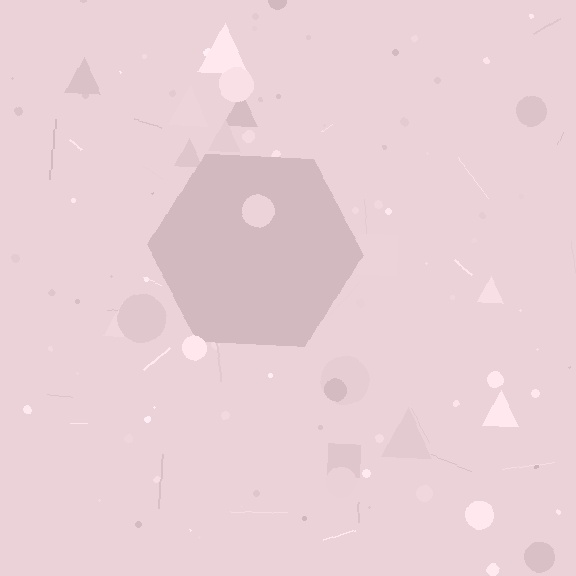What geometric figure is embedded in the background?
A hexagon is embedded in the background.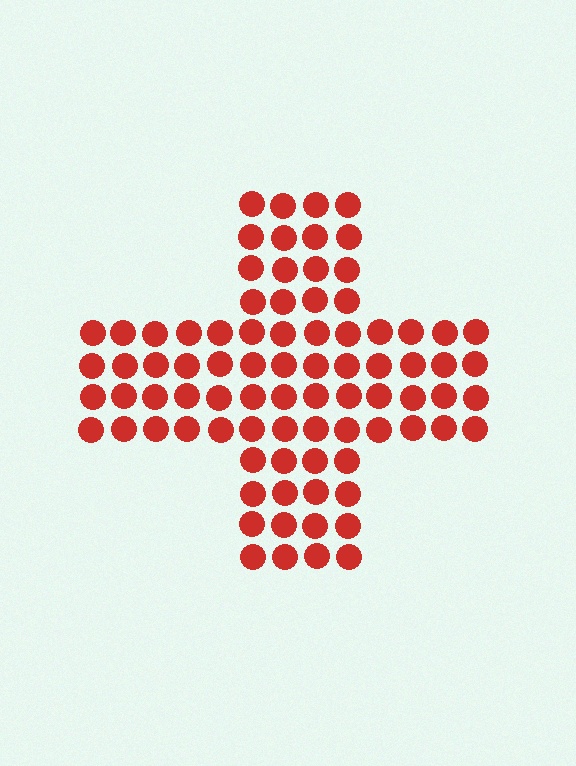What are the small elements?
The small elements are circles.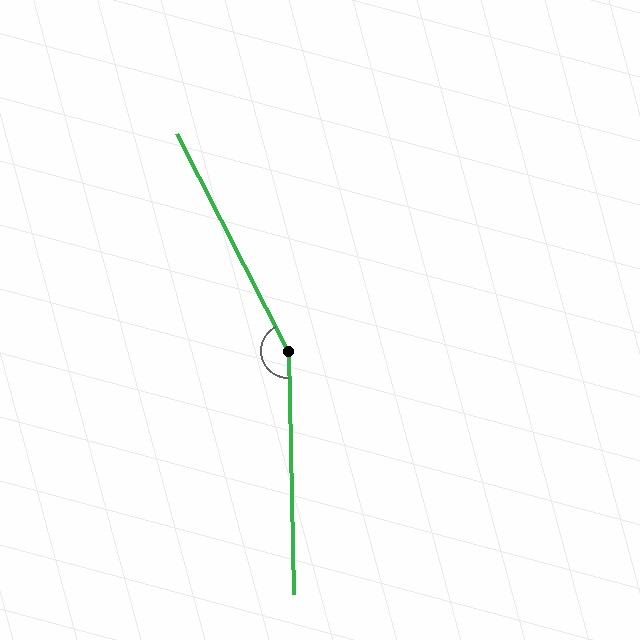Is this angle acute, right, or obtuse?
It is obtuse.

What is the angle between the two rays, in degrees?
Approximately 154 degrees.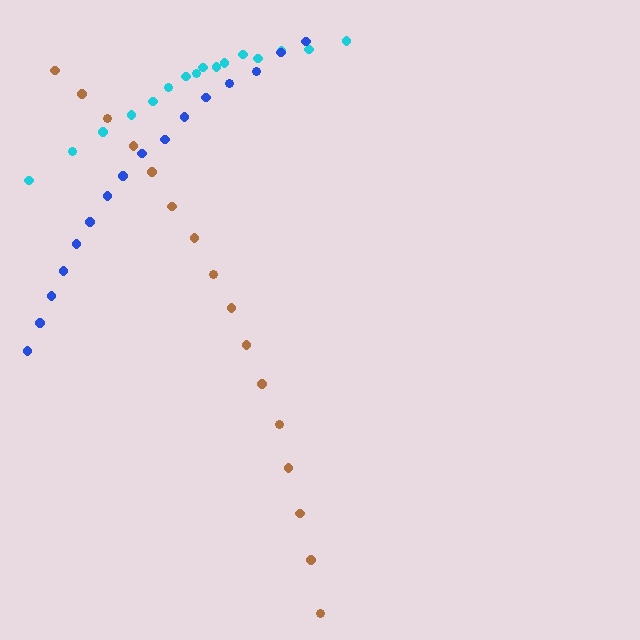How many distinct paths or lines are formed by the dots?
There are 3 distinct paths.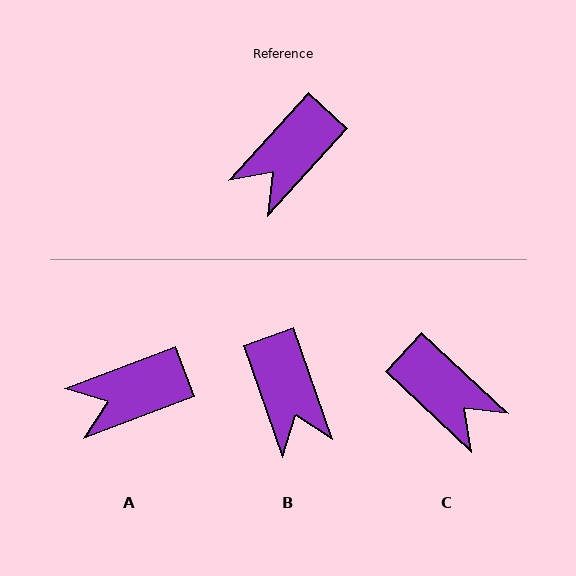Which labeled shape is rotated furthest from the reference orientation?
C, about 89 degrees away.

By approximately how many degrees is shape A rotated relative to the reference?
Approximately 27 degrees clockwise.